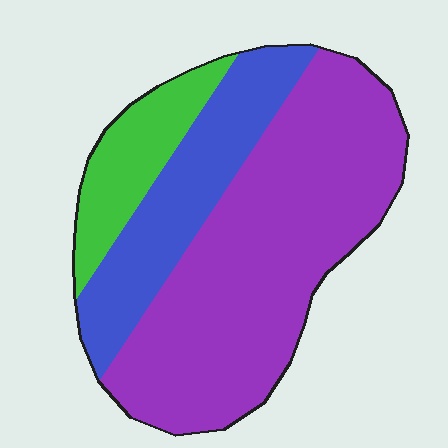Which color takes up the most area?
Purple, at roughly 60%.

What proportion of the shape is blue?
Blue covers around 25% of the shape.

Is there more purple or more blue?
Purple.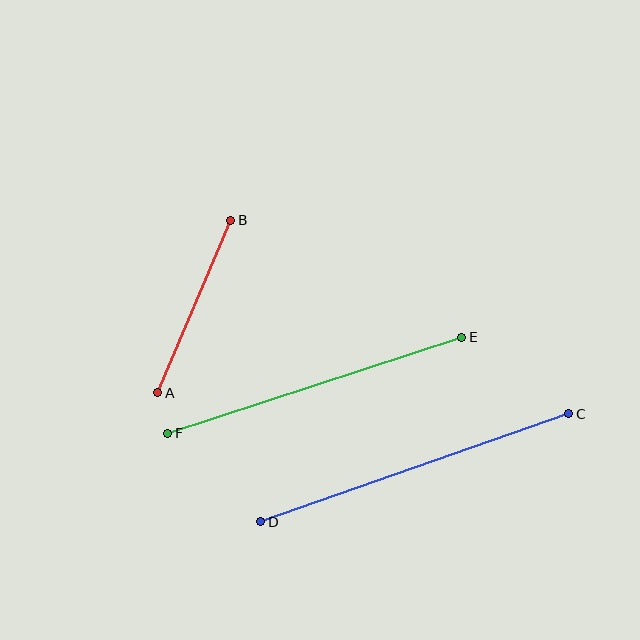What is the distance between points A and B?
The distance is approximately 187 pixels.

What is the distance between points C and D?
The distance is approximately 326 pixels.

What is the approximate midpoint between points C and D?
The midpoint is at approximately (415, 468) pixels.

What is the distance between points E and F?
The distance is approximately 309 pixels.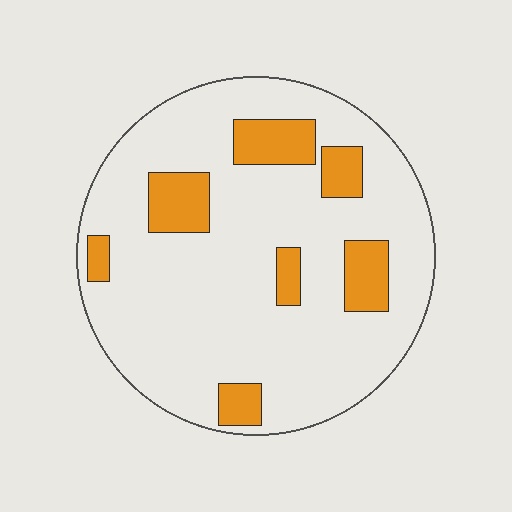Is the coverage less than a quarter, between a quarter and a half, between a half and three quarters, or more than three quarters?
Less than a quarter.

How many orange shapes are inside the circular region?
7.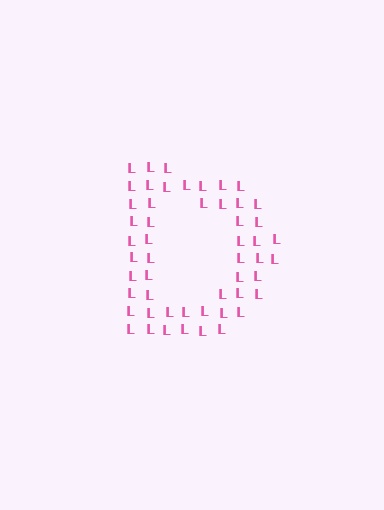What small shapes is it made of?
It is made of small letter L's.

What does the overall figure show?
The overall figure shows the letter D.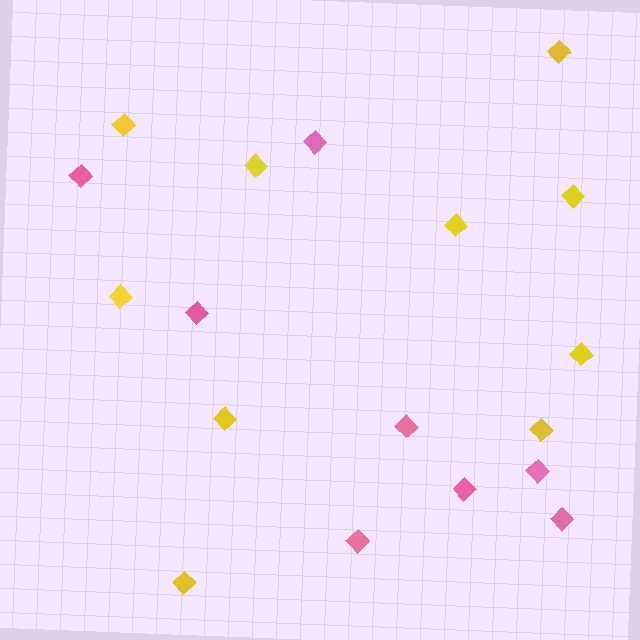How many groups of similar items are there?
There are 2 groups: one group of yellow diamonds (10) and one group of pink diamonds (8).